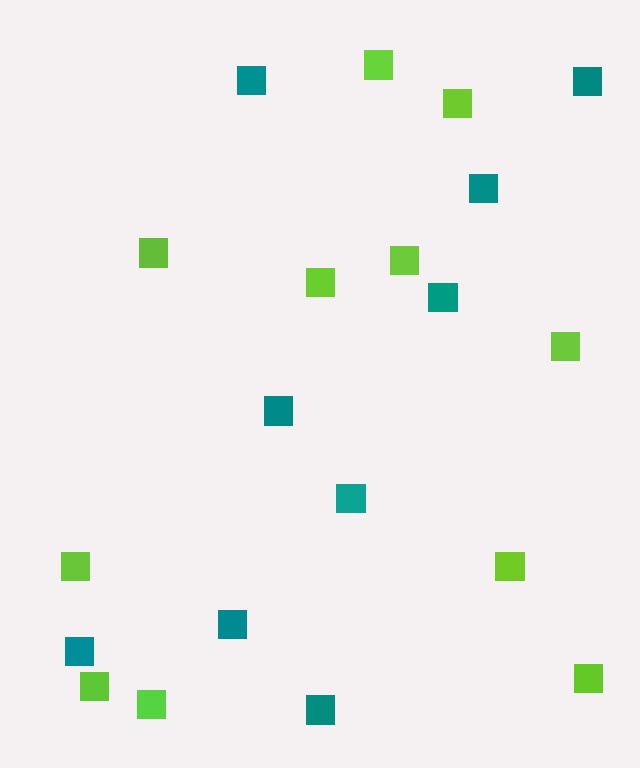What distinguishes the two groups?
There are 2 groups: one group of teal squares (9) and one group of lime squares (11).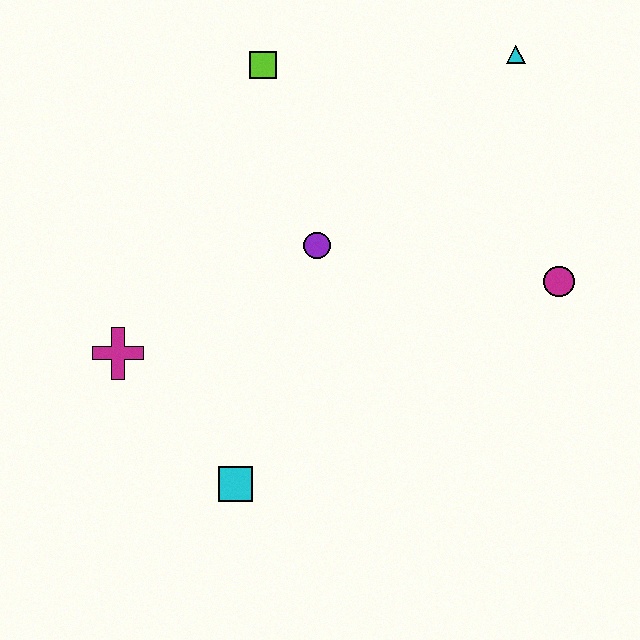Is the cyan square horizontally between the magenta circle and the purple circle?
No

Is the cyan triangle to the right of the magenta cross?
Yes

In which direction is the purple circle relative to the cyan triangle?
The purple circle is to the left of the cyan triangle.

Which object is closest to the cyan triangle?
The magenta circle is closest to the cyan triangle.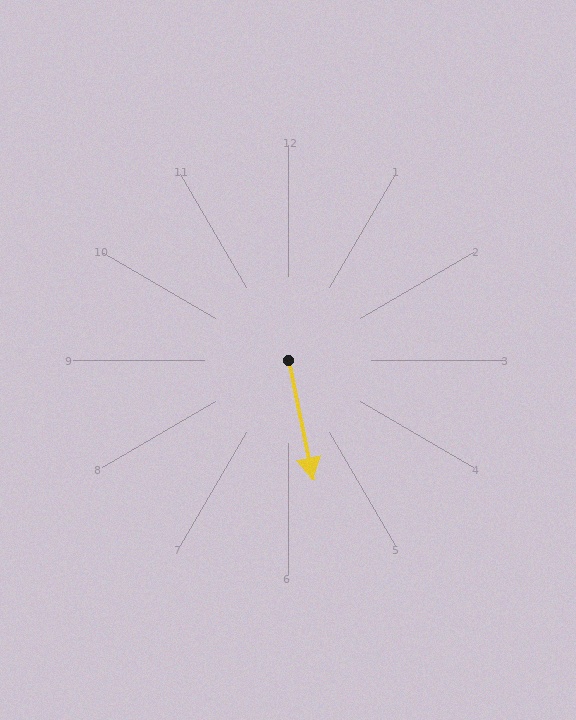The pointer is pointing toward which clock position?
Roughly 6 o'clock.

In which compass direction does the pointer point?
South.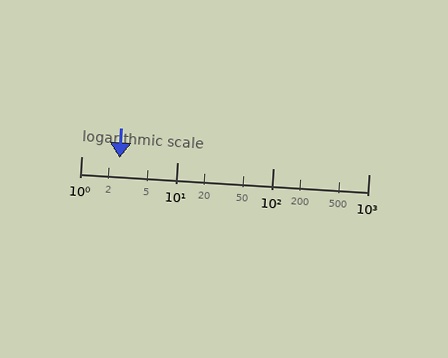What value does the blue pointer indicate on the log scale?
The pointer indicates approximately 2.5.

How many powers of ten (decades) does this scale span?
The scale spans 3 decades, from 1 to 1000.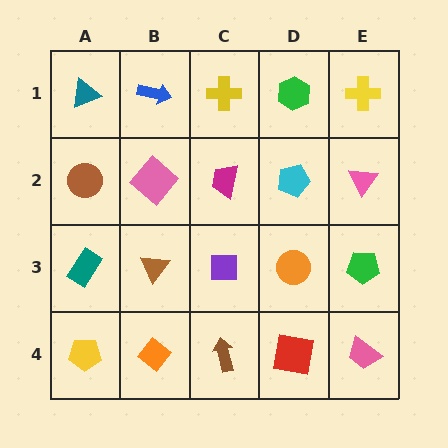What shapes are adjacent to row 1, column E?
A pink triangle (row 2, column E), a green hexagon (row 1, column D).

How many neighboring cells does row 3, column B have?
4.